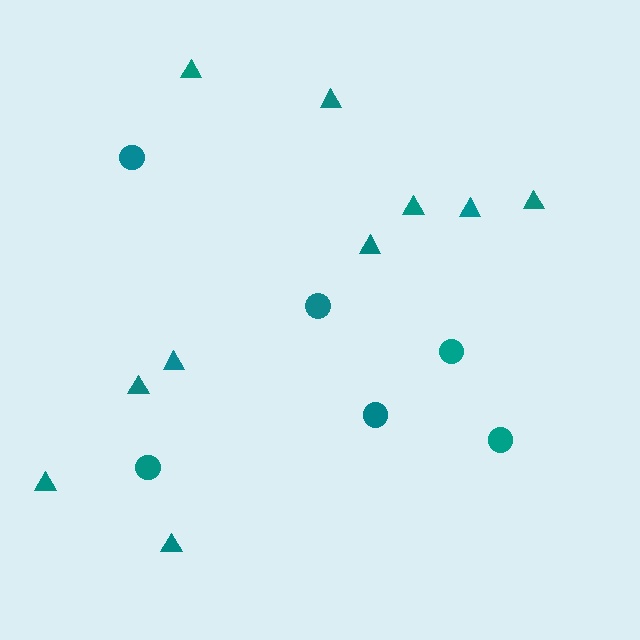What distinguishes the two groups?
There are 2 groups: one group of triangles (10) and one group of circles (6).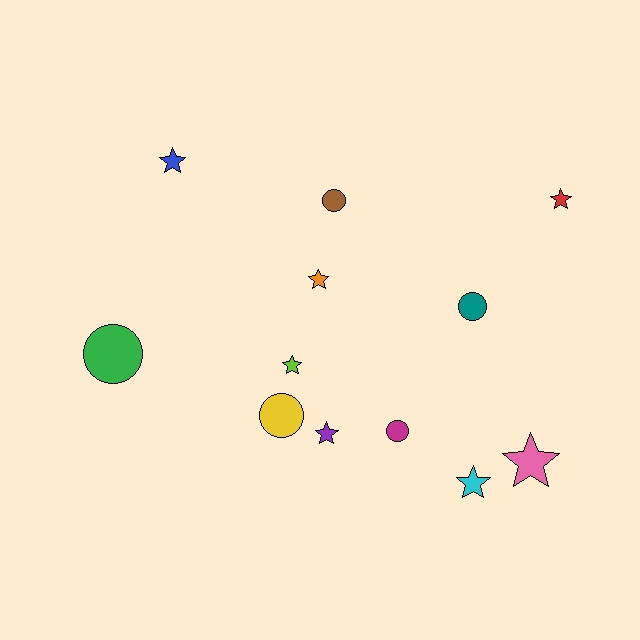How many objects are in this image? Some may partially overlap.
There are 12 objects.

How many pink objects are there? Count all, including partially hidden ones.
There is 1 pink object.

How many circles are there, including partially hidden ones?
There are 5 circles.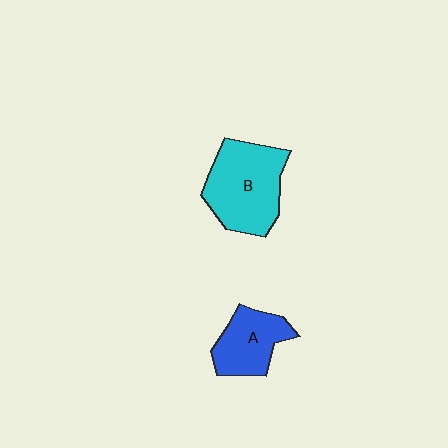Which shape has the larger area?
Shape B (cyan).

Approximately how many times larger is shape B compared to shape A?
Approximately 1.6 times.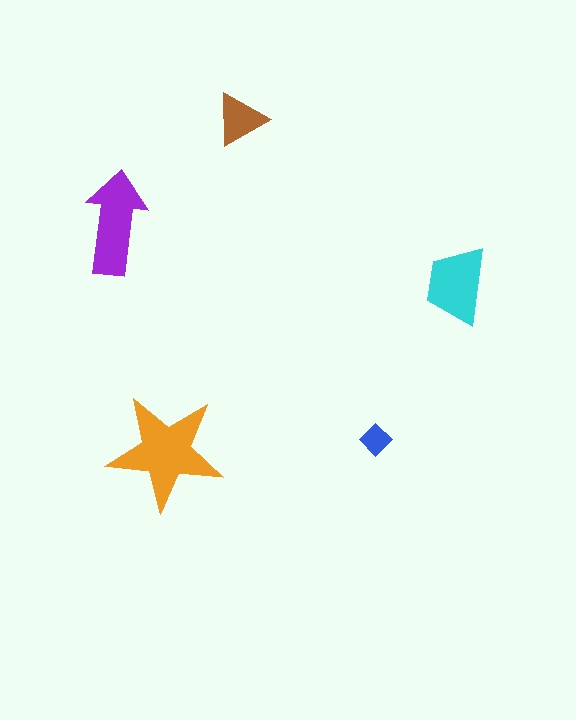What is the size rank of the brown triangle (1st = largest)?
4th.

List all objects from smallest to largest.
The blue diamond, the brown triangle, the cyan trapezoid, the purple arrow, the orange star.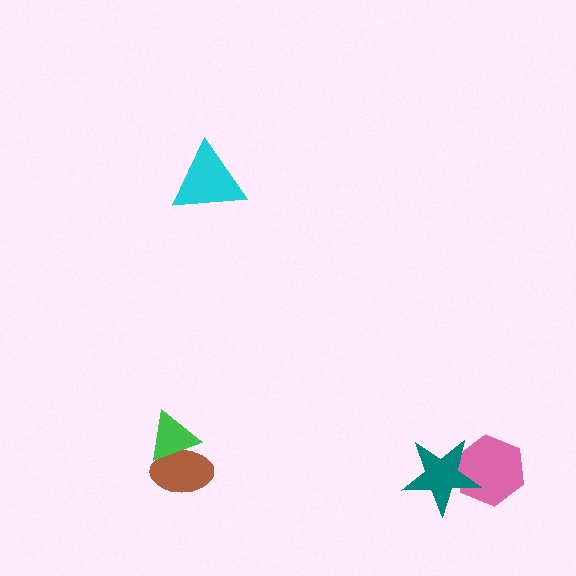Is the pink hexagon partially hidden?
Yes, it is partially covered by another shape.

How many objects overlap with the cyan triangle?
0 objects overlap with the cyan triangle.